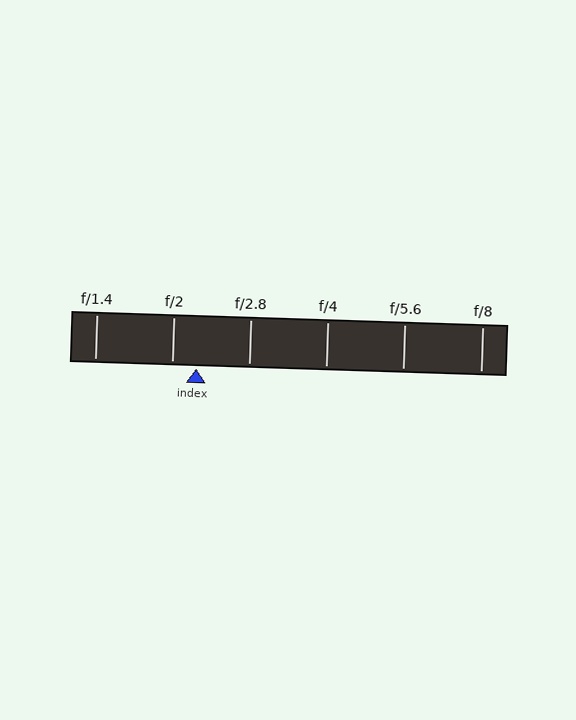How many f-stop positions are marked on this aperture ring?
There are 6 f-stop positions marked.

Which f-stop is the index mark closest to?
The index mark is closest to f/2.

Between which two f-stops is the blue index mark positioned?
The index mark is between f/2 and f/2.8.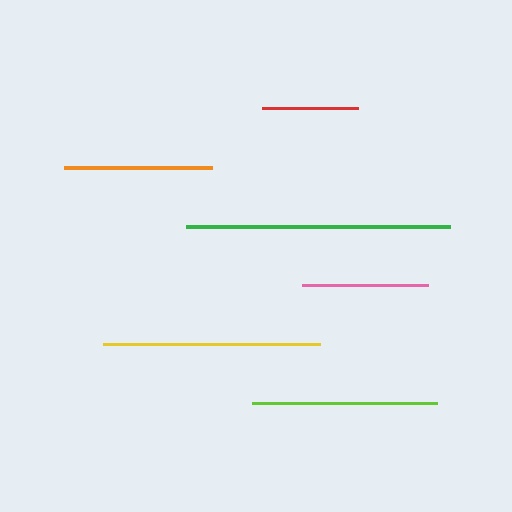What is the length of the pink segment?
The pink segment is approximately 126 pixels long.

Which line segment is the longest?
The green line is the longest at approximately 264 pixels.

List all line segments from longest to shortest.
From longest to shortest: green, yellow, lime, orange, pink, red.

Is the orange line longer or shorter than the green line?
The green line is longer than the orange line.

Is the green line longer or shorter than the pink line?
The green line is longer than the pink line.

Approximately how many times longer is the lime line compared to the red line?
The lime line is approximately 1.9 times the length of the red line.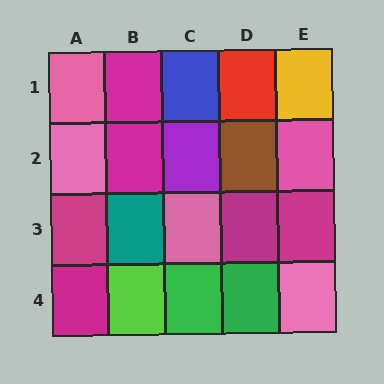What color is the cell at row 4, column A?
Magenta.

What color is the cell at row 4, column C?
Green.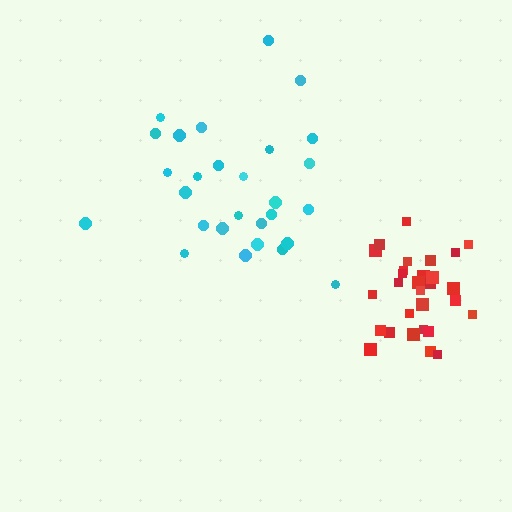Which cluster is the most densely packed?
Red.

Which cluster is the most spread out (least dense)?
Cyan.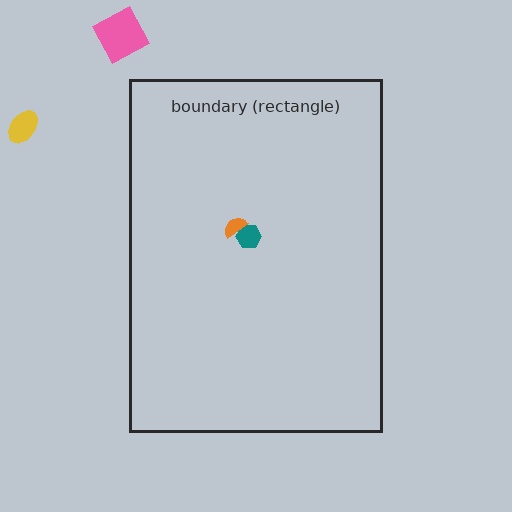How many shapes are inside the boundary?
2 inside, 2 outside.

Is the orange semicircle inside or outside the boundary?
Inside.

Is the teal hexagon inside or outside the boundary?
Inside.